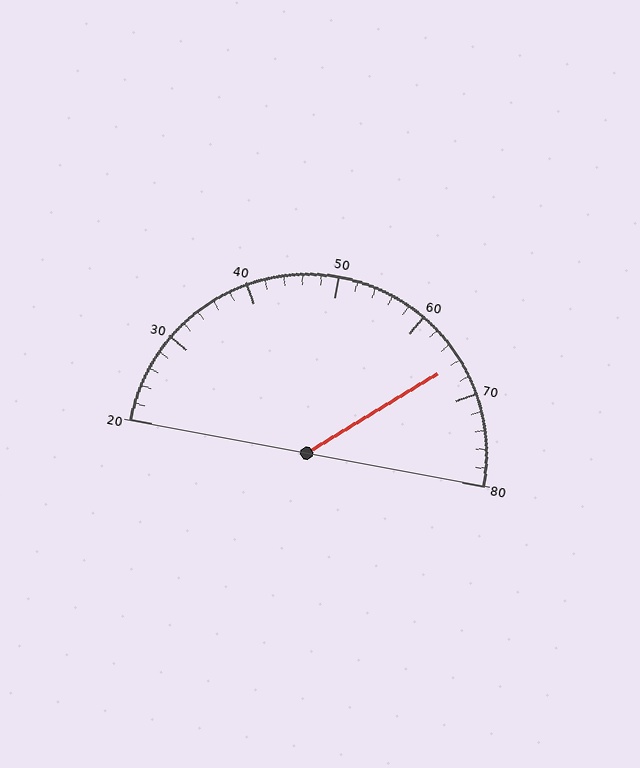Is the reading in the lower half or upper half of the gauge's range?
The reading is in the upper half of the range (20 to 80).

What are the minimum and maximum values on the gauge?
The gauge ranges from 20 to 80.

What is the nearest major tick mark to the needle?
The nearest major tick mark is 70.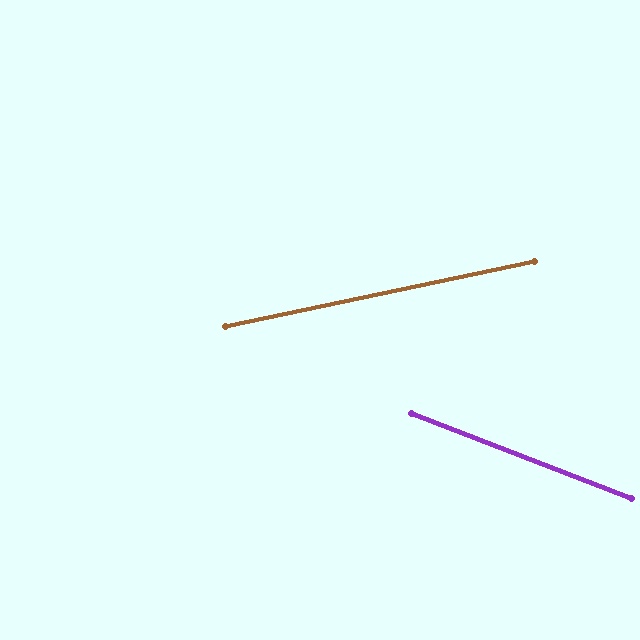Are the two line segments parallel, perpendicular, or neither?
Neither parallel nor perpendicular — they differ by about 33°.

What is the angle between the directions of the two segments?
Approximately 33 degrees.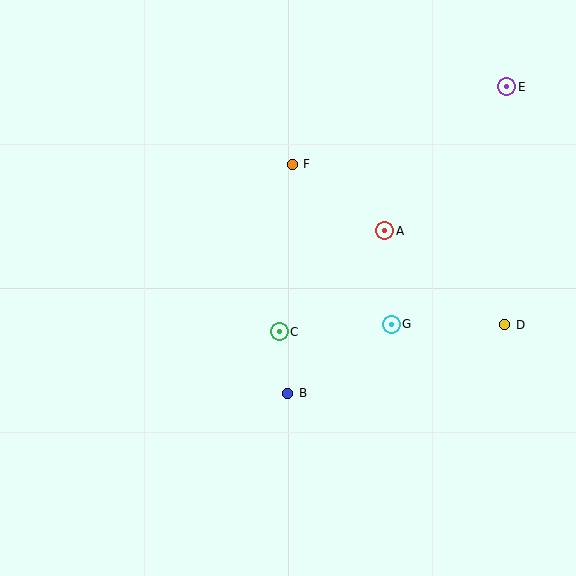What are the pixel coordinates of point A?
Point A is at (385, 231).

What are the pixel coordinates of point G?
Point G is at (391, 324).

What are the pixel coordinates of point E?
Point E is at (507, 87).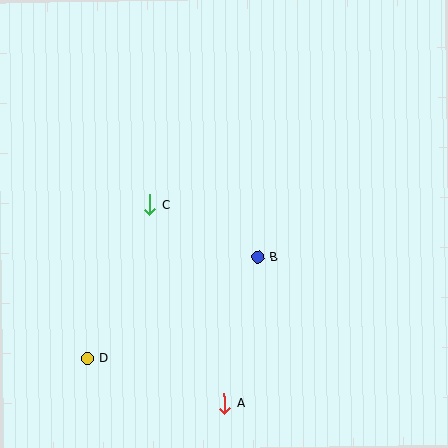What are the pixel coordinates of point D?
Point D is at (87, 358).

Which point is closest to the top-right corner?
Point B is closest to the top-right corner.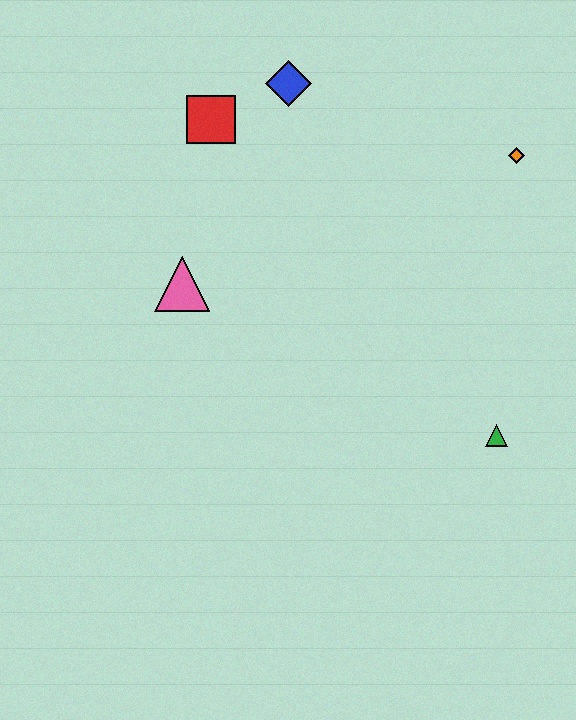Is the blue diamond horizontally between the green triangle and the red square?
Yes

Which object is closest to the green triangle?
The orange diamond is closest to the green triangle.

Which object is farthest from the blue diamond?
The green triangle is farthest from the blue diamond.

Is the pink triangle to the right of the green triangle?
No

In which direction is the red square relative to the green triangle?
The red square is above the green triangle.